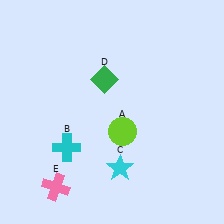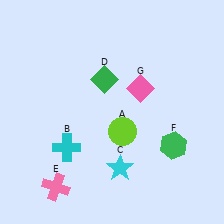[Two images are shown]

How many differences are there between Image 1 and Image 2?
There are 2 differences between the two images.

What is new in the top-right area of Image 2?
A pink diamond (G) was added in the top-right area of Image 2.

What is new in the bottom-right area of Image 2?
A green hexagon (F) was added in the bottom-right area of Image 2.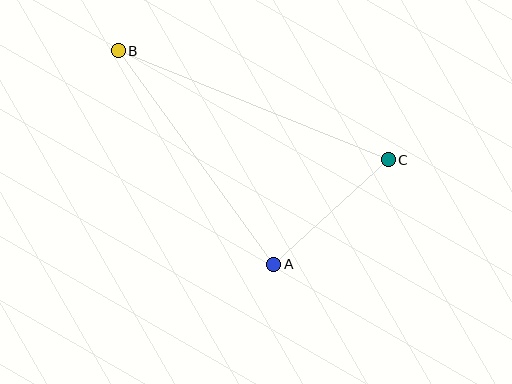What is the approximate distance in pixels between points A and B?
The distance between A and B is approximately 264 pixels.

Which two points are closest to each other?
Points A and C are closest to each other.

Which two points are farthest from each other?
Points B and C are farthest from each other.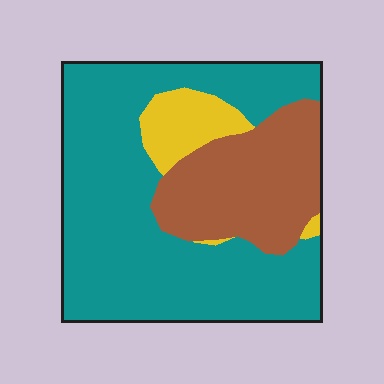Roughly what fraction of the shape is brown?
Brown takes up between a sixth and a third of the shape.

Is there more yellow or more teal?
Teal.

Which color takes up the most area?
Teal, at roughly 65%.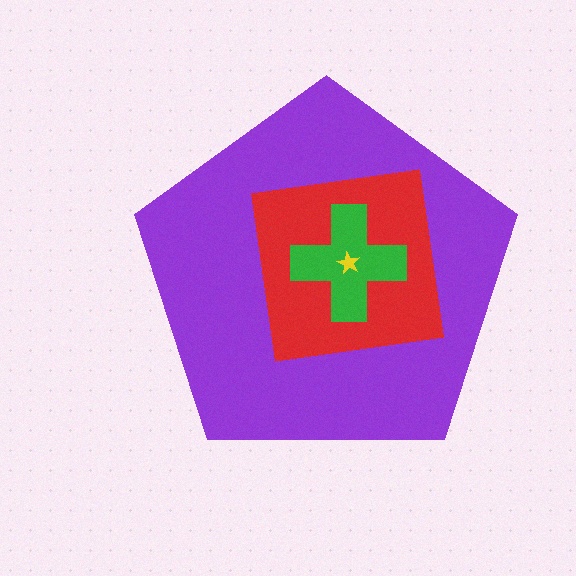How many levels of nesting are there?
4.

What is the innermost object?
The yellow star.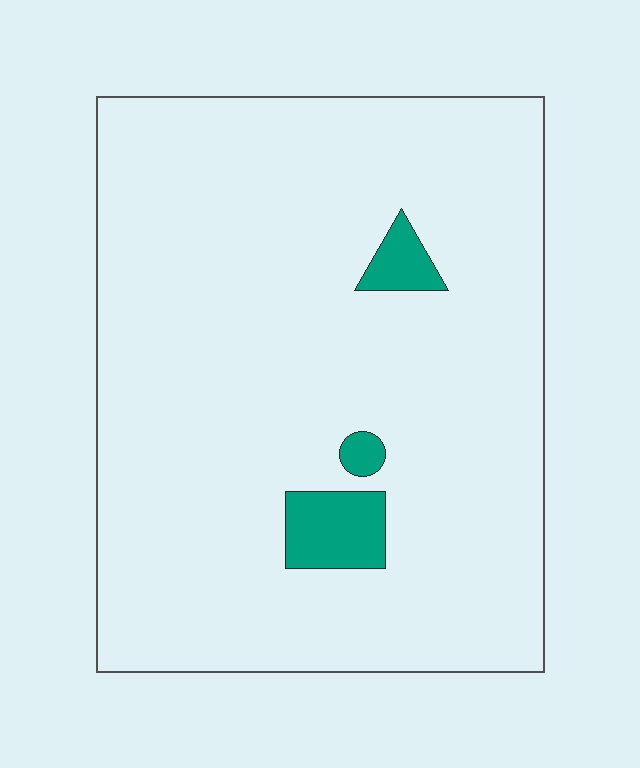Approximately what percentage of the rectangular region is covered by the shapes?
Approximately 5%.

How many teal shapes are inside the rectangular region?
3.